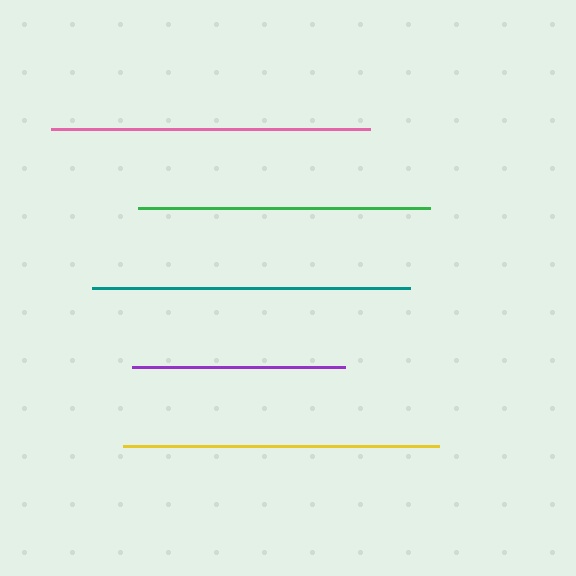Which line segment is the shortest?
The purple line is the shortest at approximately 213 pixels.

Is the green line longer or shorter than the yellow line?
The yellow line is longer than the green line.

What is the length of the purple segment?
The purple segment is approximately 213 pixels long.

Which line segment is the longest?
The pink line is the longest at approximately 319 pixels.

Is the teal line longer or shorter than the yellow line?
The teal line is longer than the yellow line.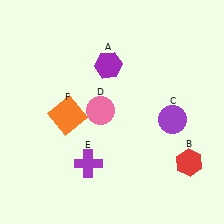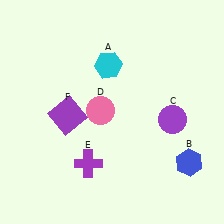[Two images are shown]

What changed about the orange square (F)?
In Image 1, F is orange. In Image 2, it changed to purple.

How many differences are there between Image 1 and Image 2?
There are 3 differences between the two images.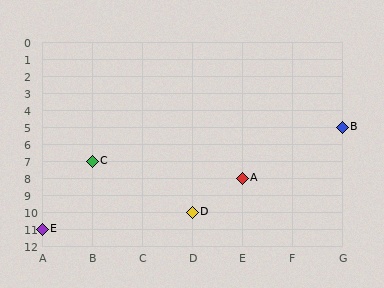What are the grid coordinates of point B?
Point B is at grid coordinates (G, 5).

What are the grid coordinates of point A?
Point A is at grid coordinates (E, 8).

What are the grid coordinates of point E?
Point E is at grid coordinates (A, 11).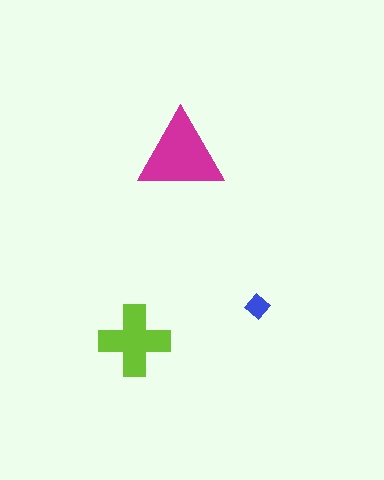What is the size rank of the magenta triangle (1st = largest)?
1st.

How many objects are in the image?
There are 3 objects in the image.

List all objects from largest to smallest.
The magenta triangle, the lime cross, the blue diamond.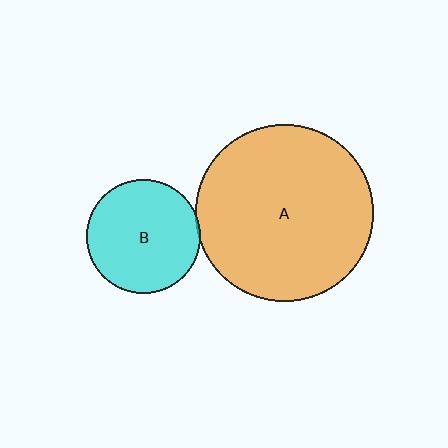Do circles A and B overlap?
Yes.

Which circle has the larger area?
Circle A (orange).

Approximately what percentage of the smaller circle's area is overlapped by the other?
Approximately 5%.